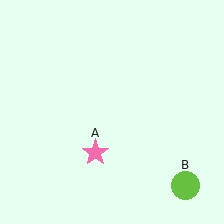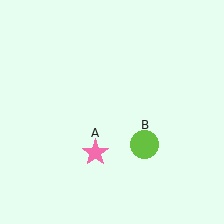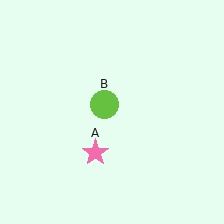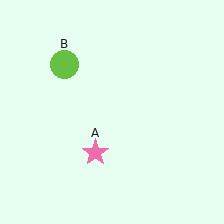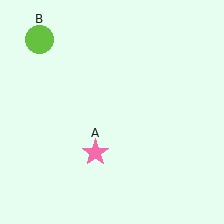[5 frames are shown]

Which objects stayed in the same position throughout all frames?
Pink star (object A) remained stationary.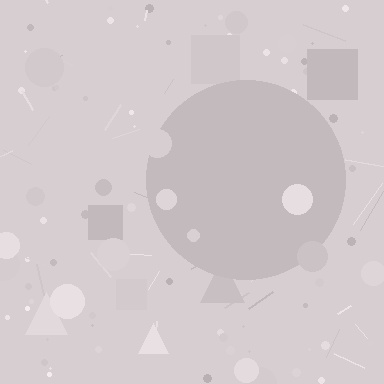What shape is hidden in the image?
A circle is hidden in the image.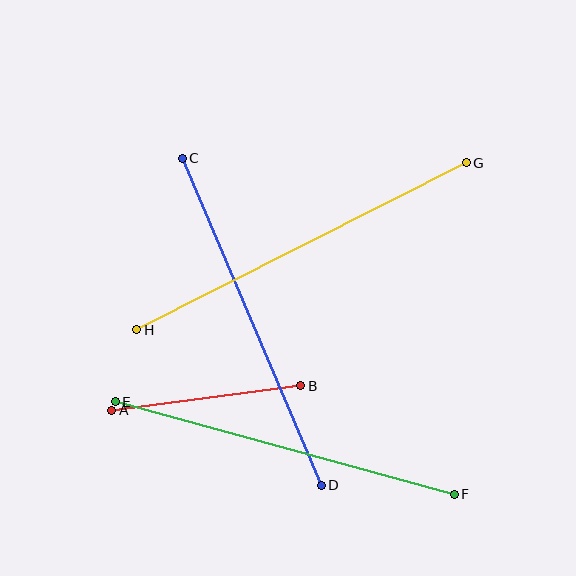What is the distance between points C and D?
The distance is approximately 355 pixels.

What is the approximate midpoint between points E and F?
The midpoint is at approximately (285, 448) pixels.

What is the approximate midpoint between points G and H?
The midpoint is at approximately (302, 246) pixels.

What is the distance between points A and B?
The distance is approximately 191 pixels.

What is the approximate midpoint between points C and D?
The midpoint is at approximately (252, 322) pixels.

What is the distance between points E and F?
The distance is approximately 351 pixels.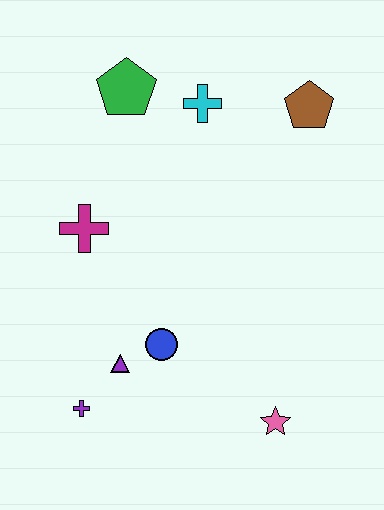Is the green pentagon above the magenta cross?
Yes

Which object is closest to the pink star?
The blue circle is closest to the pink star.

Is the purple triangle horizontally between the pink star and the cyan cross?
No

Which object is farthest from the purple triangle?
The brown pentagon is farthest from the purple triangle.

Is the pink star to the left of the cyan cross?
No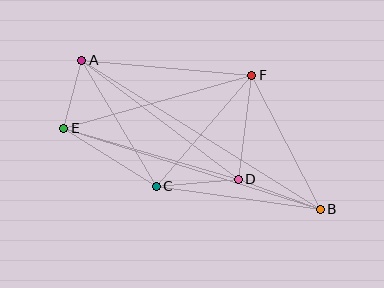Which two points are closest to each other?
Points A and E are closest to each other.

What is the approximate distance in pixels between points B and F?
The distance between B and F is approximately 151 pixels.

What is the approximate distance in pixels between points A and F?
The distance between A and F is approximately 171 pixels.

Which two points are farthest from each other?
Points A and B are farthest from each other.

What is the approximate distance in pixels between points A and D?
The distance between A and D is approximately 197 pixels.